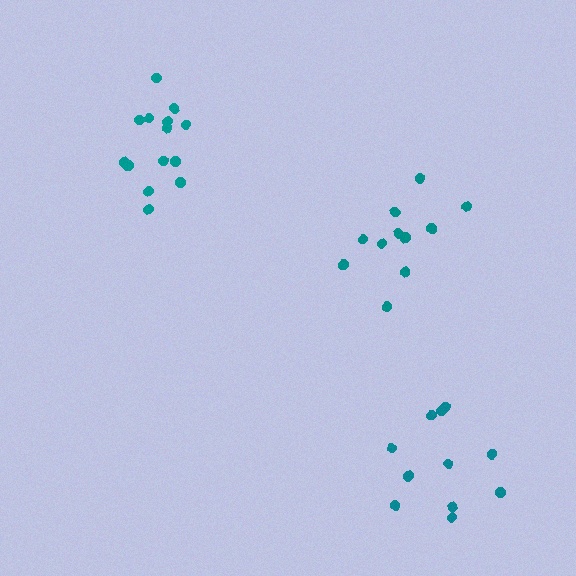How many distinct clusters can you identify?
There are 3 distinct clusters.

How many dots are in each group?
Group 1: 14 dots, Group 2: 11 dots, Group 3: 11 dots (36 total).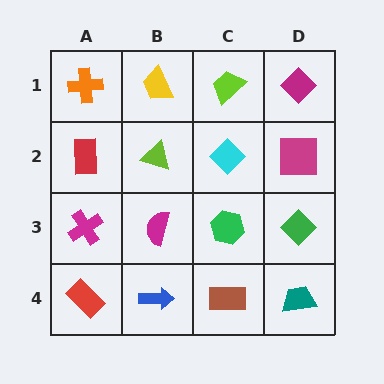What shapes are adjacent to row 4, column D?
A green diamond (row 3, column D), a brown rectangle (row 4, column C).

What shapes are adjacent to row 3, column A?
A red rectangle (row 2, column A), a red rectangle (row 4, column A), a magenta semicircle (row 3, column B).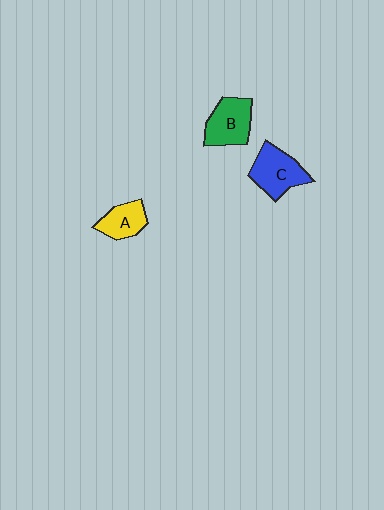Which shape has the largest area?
Shape C (blue).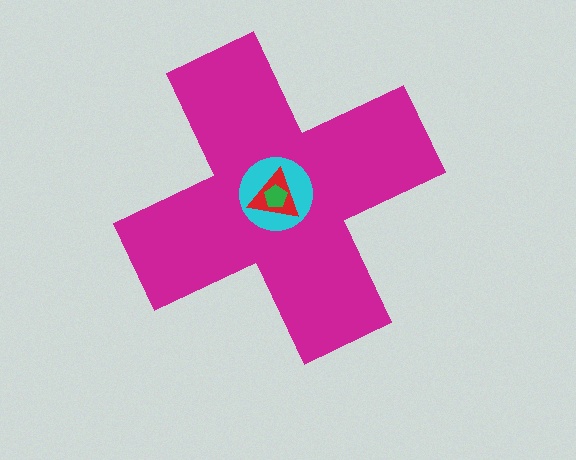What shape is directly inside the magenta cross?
The cyan circle.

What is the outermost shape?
The magenta cross.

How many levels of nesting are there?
4.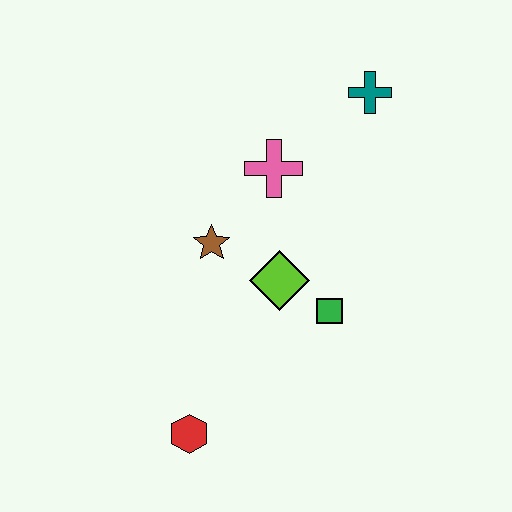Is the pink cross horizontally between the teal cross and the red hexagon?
Yes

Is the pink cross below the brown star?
No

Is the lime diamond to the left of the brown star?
No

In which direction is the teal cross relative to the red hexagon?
The teal cross is above the red hexagon.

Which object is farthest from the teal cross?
The red hexagon is farthest from the teal cross.